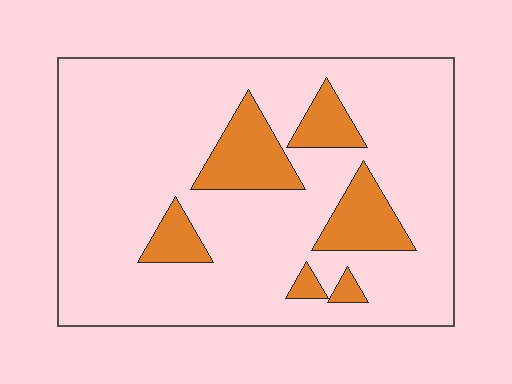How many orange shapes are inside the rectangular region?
6.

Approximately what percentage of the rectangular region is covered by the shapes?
Approximately 15%.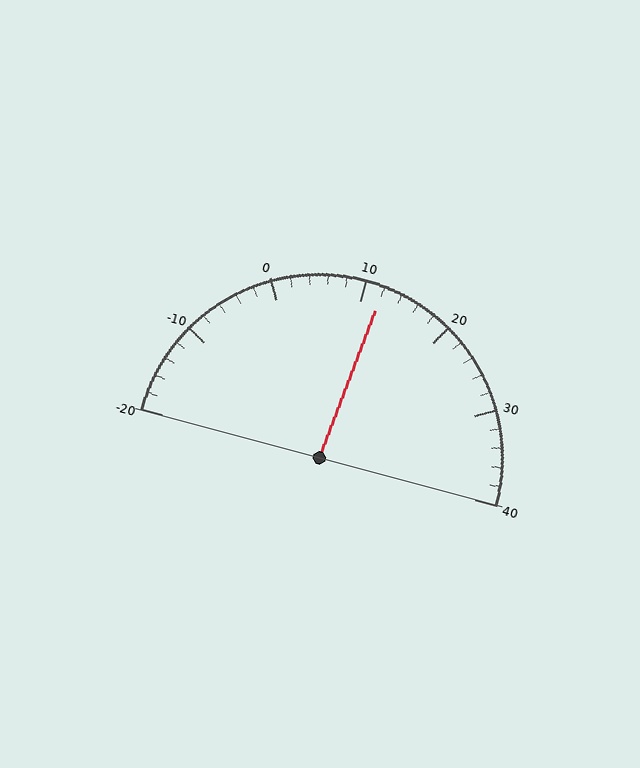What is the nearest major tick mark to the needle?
The nearest major tick mark is 10.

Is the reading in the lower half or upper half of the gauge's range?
The reading is in the upper half of the range (-20 to 40).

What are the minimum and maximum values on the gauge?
The gauge ranges from -20 to 40.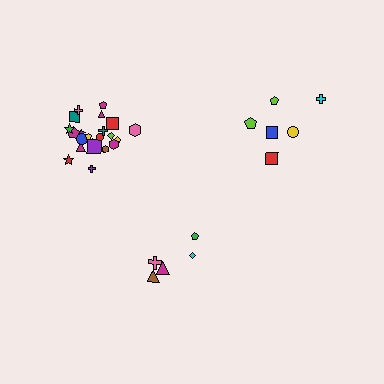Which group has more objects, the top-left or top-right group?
The top-left group.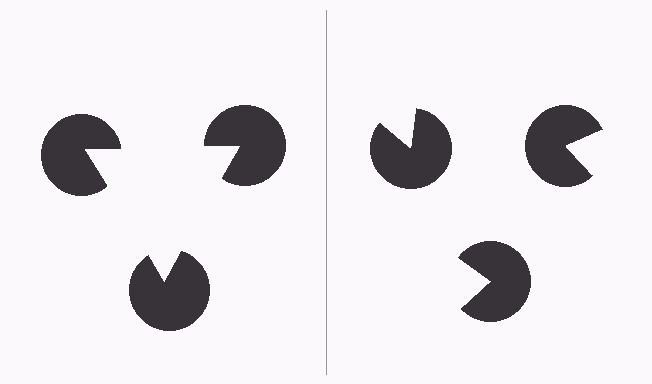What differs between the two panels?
The pac-man discs are positioned identically on both sides; only the wedge orientations differ. On the left they align to a triangle; on the right they are misaligned.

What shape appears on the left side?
An illusory triangle.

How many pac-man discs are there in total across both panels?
6 — 3 on each side.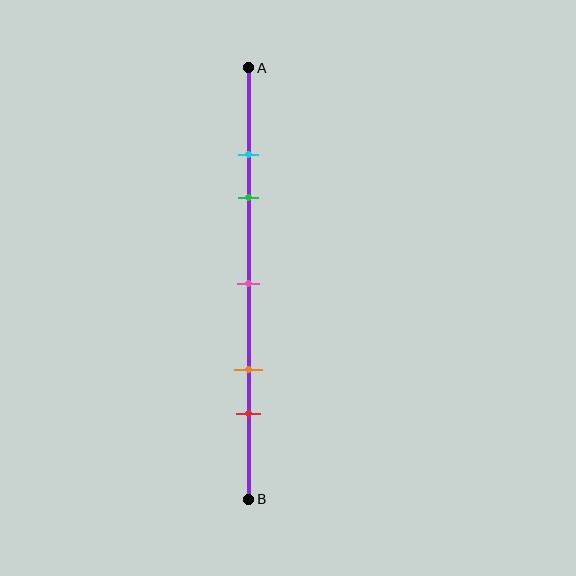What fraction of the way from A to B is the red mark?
The red mark is approximately 80% (0.8) of the way from A to B.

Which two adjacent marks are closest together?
The cyan and green marks are the closest adjacent pair.